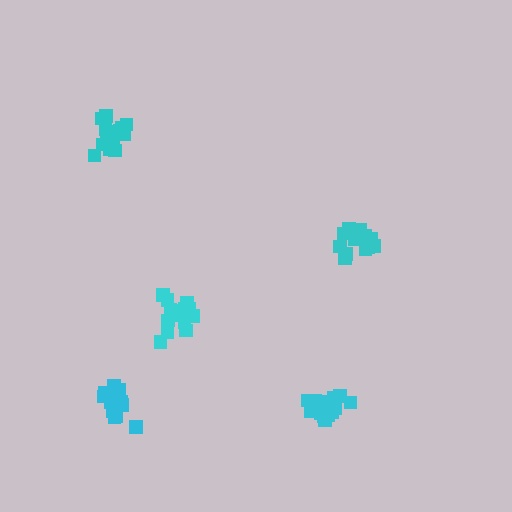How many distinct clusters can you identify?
There are 5 distinct clusters.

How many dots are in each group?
Group 1: 15 dots, Group 2: 18 dots, Group 3: 13 dots, Group 4: 16 dots, Group 5: 13 dots (75 total).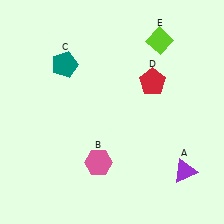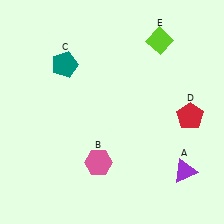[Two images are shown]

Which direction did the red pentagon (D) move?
The red pentagon (D) moved right.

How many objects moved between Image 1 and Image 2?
1 object moved between the two images.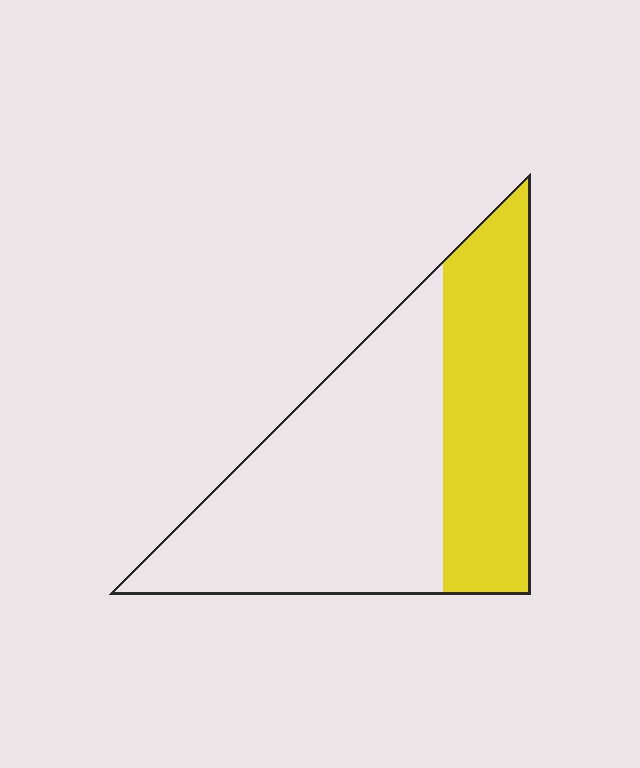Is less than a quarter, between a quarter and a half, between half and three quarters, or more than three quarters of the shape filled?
Between a quarter and a half.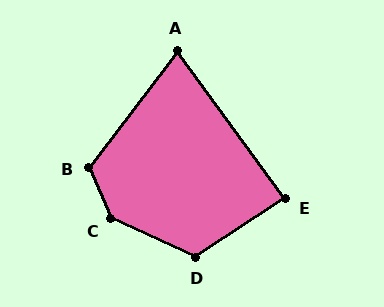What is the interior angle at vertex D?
Approximately 122 degrees (obtuse).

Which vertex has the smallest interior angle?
A, at approximately 73 degrees.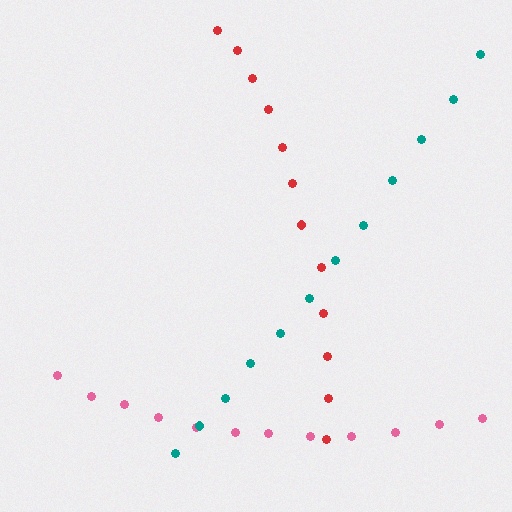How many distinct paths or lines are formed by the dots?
There are 3 distinct paths.